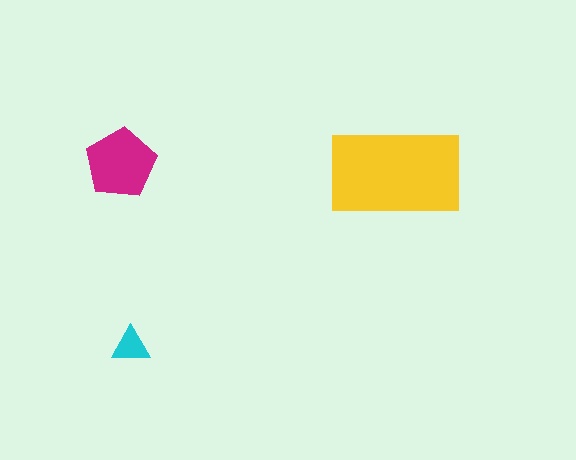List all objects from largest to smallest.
The yellow rectangle, the magenta pentagon, the cyan triangle.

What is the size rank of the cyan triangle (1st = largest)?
3rd.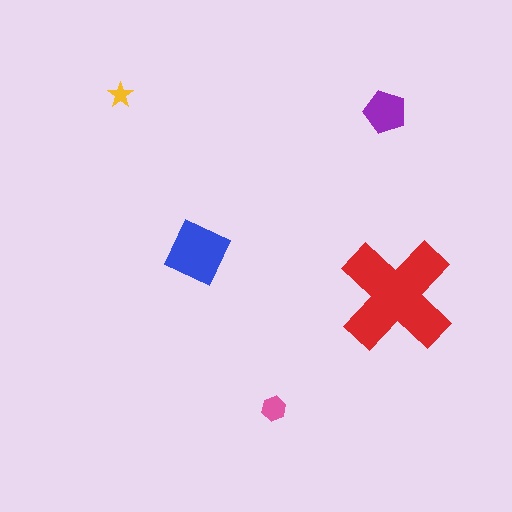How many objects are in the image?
There are 5 objects in the image.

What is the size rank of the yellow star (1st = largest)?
5th.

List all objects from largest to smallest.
The red cross, the blue diamond, the purple pentagon, the pink hexagon, the yellow star.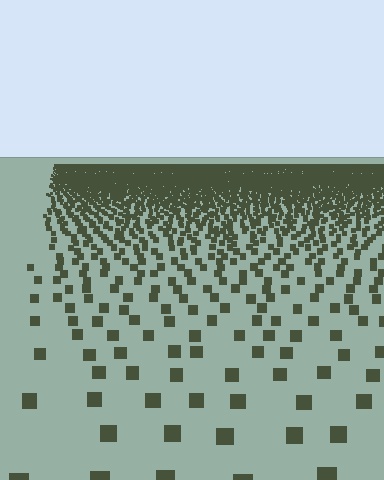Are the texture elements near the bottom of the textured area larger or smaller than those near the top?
Larger. Near the bottom, elements are closer to the viewer and appear at a bigger on-screen size.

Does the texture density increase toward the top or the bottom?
Density increases toward the top.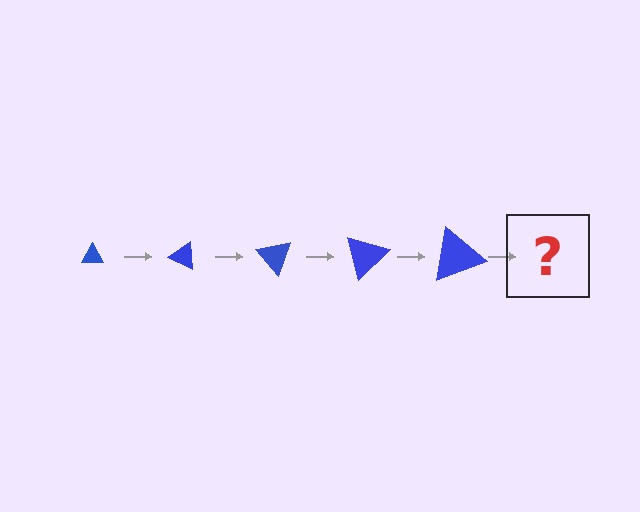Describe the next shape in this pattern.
It should be a triangle, larger than the previous one and rotated 125 degrees from the start.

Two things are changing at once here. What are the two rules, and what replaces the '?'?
The two rules are that the triangle grows larger each step and it rotates 25 degrees each step. The '?' should be a triangle, larger than the previous one and rotated 125 degrees from the start.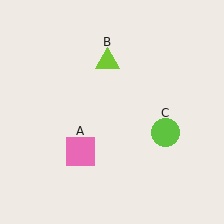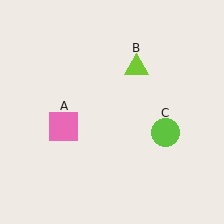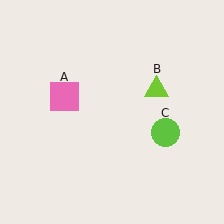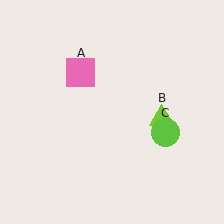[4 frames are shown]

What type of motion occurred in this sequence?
The pink square (object A), lime triangle (object B) rotated clockwise around the center of the scene.